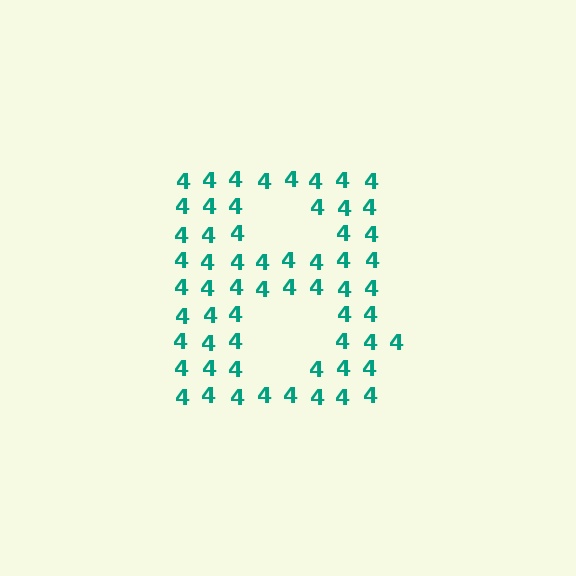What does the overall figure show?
The overall figure shows the letter B.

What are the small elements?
The small elements are digit 4's.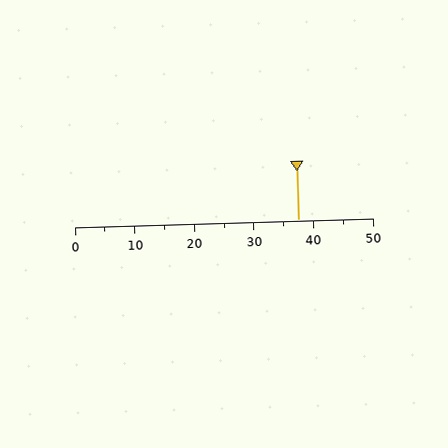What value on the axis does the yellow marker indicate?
The marker indicates approximately 37.5.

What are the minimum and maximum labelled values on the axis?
The axis runs from 0 to 50.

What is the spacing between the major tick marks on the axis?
The major ticks are spaced 10 apart.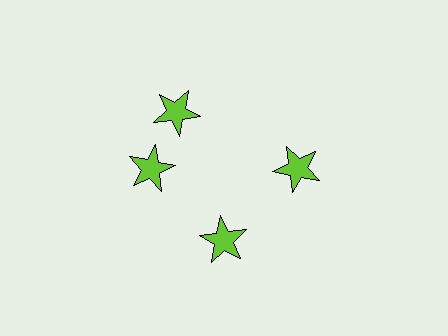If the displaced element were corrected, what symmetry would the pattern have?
It would have 4-fold rotational symmetry — the pattern would map onto itself every 90 degrees.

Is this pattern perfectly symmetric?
No. The 4 lime stars are arranged in a ring, but one element near the 12 o'clock position is rotated out of alignment along the ring, breaking the 4-fold rotational symmetry.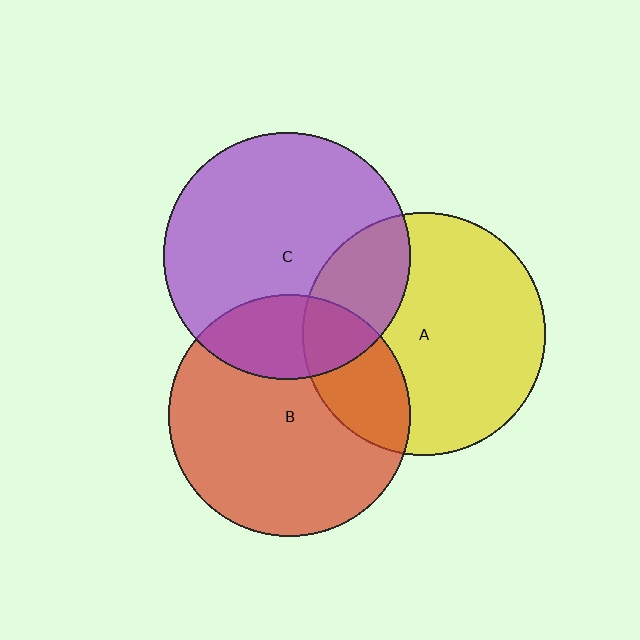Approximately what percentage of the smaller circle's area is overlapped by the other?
Approximately 25%.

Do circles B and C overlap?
Yes.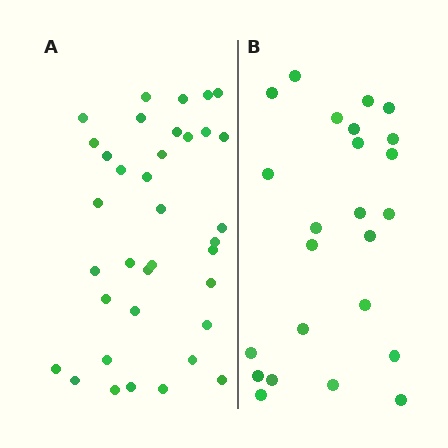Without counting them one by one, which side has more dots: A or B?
Region A (the left region) has more dots.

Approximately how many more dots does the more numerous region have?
Region A has roughly 12 or so more dots than region B.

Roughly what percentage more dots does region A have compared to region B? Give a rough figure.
About 50% more.